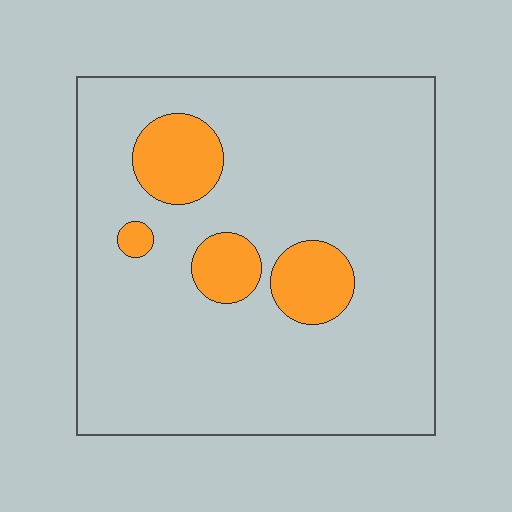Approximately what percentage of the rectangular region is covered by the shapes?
Approximately 15%.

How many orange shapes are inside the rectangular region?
4.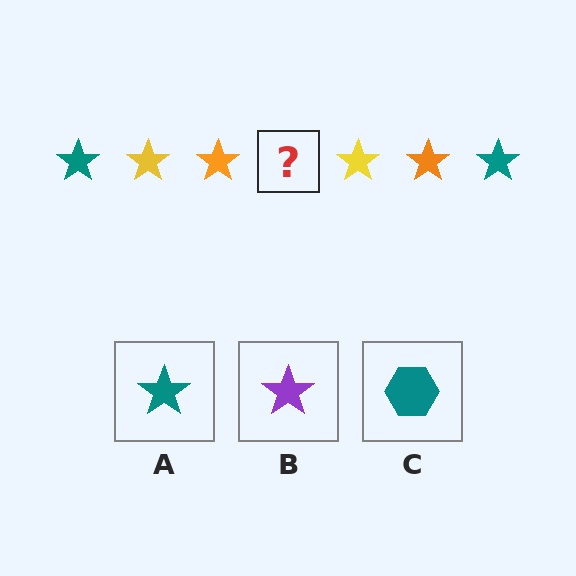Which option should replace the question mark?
Option A.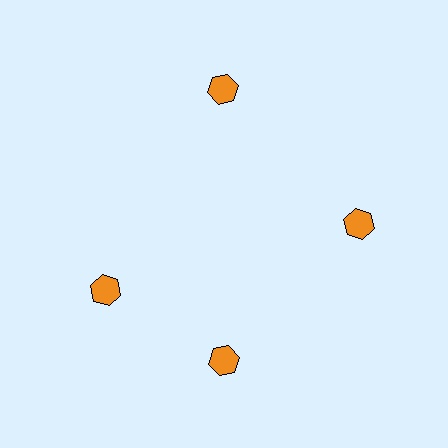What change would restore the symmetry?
The symmetry would be restored by rotating it back into even spacing with its neighbors so that all 4 hexagons sit at equal angles and equal distance from the center.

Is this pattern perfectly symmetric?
No. The 4 orange hexagons are arranged in a ring, but one element near the 9 o'clock position is rotated out of alignment along the ring, breaking the 4-fold rotational symmetry.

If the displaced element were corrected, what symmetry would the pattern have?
It would have 4-fold rotational symmetry — the pattern would map onto itself every 90 degrees.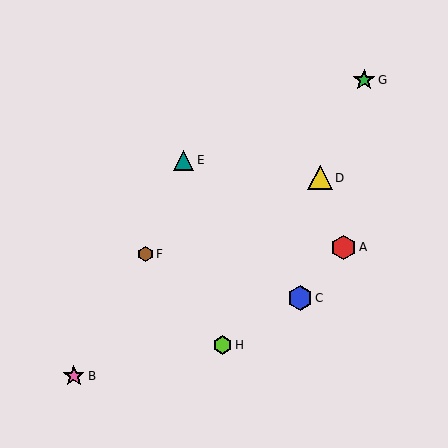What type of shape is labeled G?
Shape G is a green star.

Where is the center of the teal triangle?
The center of the teal triangle is at (184, 160).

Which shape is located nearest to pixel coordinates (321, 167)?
The yellow triangle (labeled D) at (320, 178) is nearest to that location.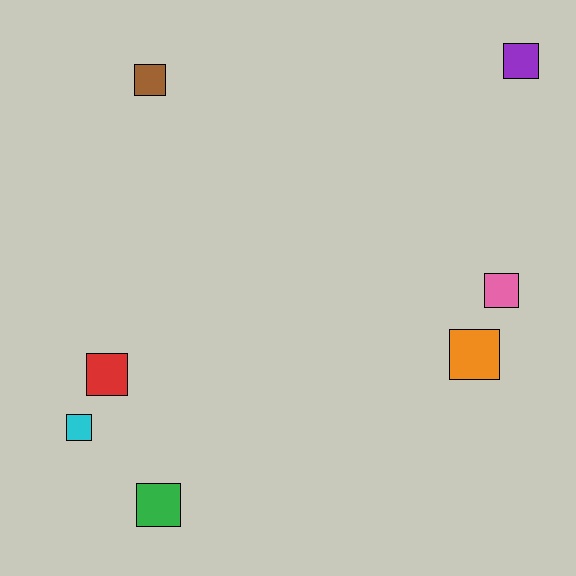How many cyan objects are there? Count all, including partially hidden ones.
There is 1 cyan object.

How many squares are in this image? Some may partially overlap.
There are 7 squares.